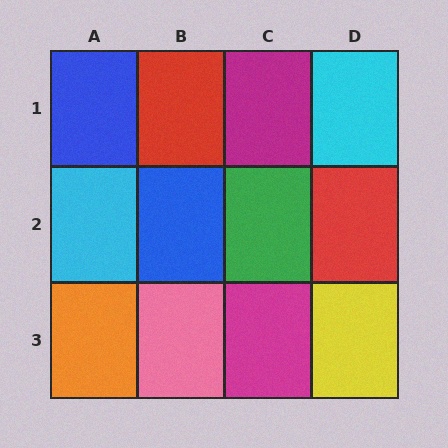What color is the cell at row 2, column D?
Red.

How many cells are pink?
1 cell is pink.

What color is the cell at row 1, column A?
Blue.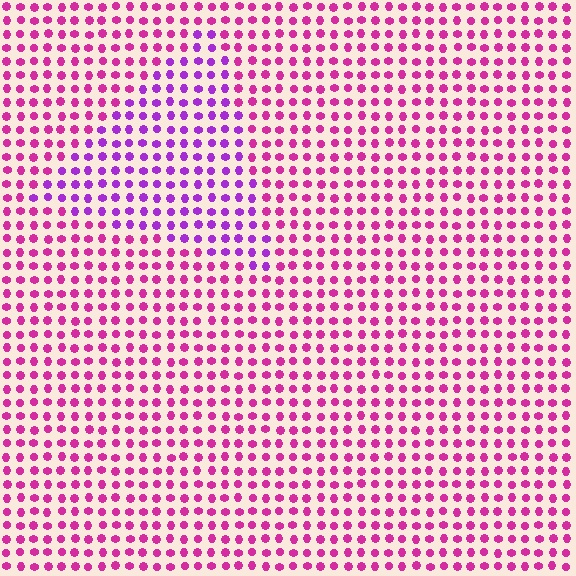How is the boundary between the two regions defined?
The boundary is defined purely by a slight shift in hue (about 35 degrees). Spacing, size, and orientation are identical on both sides.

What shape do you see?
I see a triangle.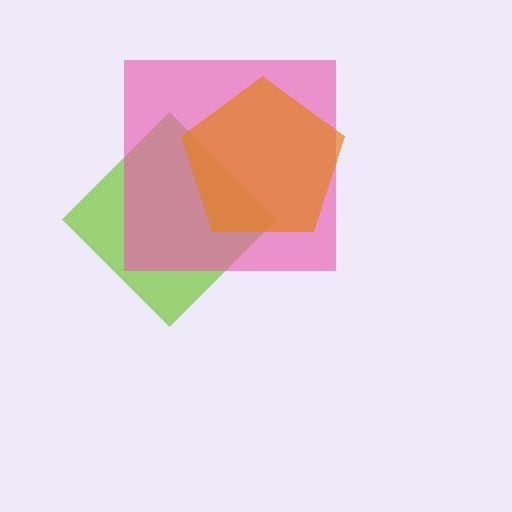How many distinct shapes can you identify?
There are 3 distinct shapes: a lime diamond, a pink square, an orange pentagon.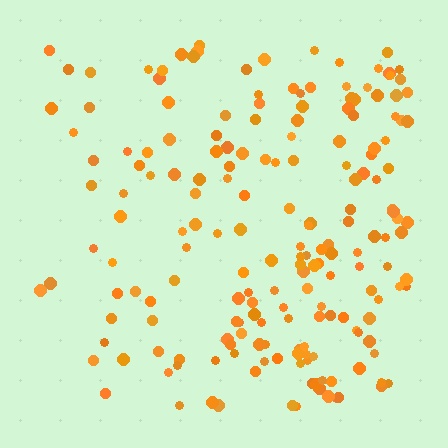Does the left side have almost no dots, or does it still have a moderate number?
Still a moderate number, just noticeably fewer than the right.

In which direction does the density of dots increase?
From left to right, with the right side densest.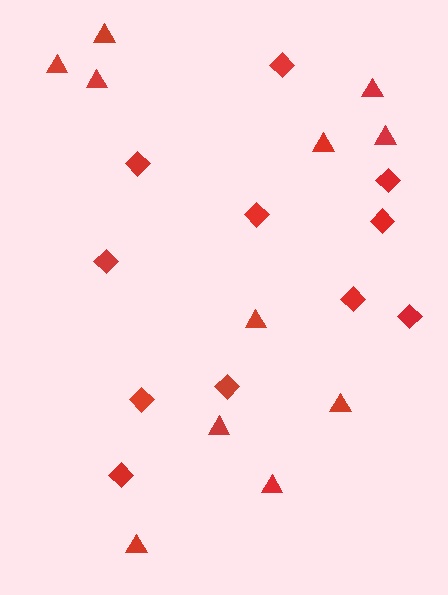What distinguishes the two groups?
There are 2 groups: one group of triangles (11) and one group of diamonds (11).